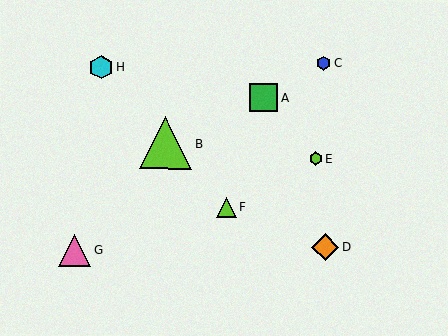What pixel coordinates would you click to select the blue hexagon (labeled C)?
Click at (323, 63) to select the blue hexagon C.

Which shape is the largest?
The lime triangle (labeled B) is the largest.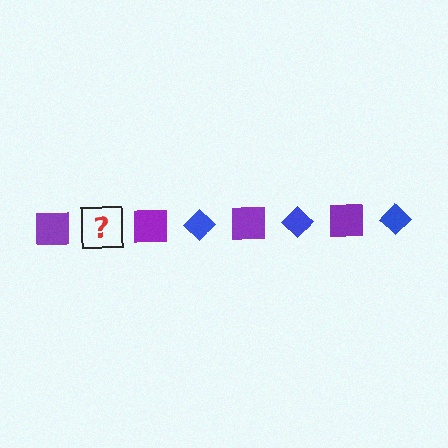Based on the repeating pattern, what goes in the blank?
The blank should be a blue diamond.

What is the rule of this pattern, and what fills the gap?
The rule is that the pattern alternates between purple square and blue diamond. The gap should be filled with a blue diamond.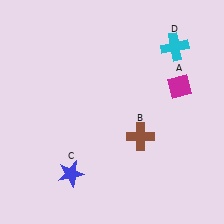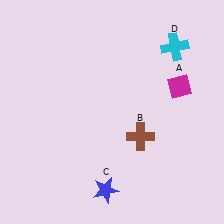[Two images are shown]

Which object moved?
The blue star (C) moved right.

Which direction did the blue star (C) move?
The blue star (C) moved right.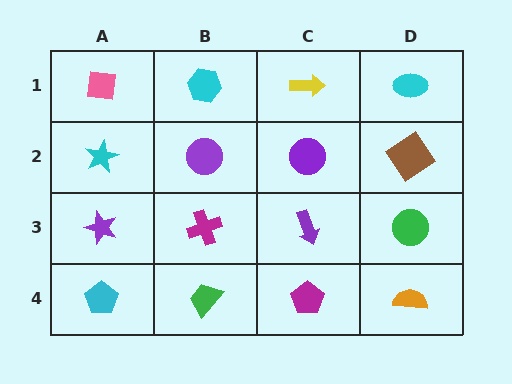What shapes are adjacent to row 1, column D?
A brown diamond (row 2, column D), a yellow arrow (row 1, column C).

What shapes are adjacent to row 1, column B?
A purple circle (row 2, column B), a pink square (row 1, column A), a yellow arrow (row 1, column C).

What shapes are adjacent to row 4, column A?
A purple star (row 3, column A), a green trapezoid (row 4, column B).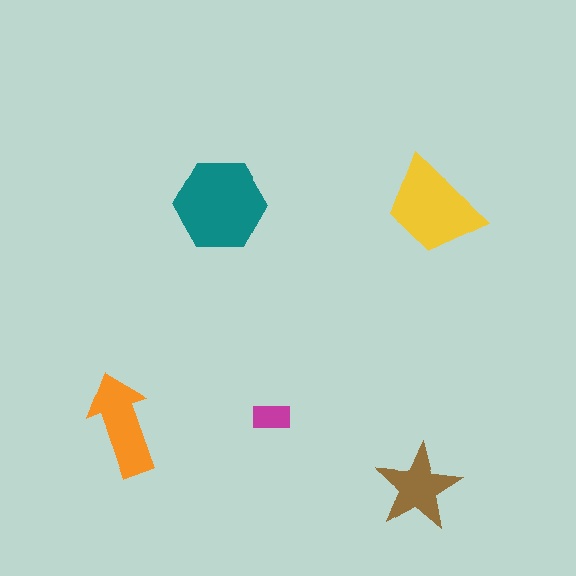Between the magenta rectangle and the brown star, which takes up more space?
The brown star.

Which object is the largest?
The teal hexagon.